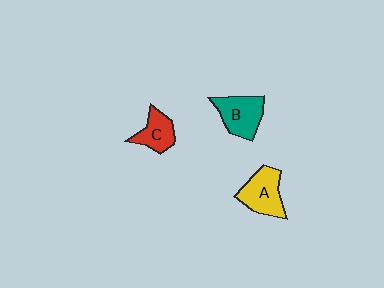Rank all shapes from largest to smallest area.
From largest to smallest: A (yellow), B (teal), C (red).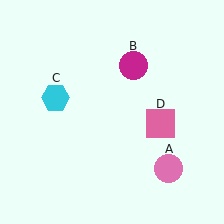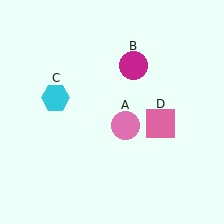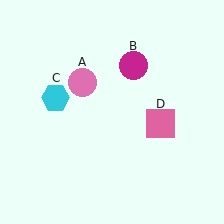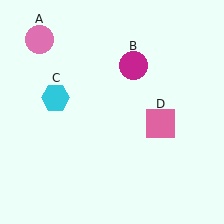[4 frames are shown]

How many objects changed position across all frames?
1 object changed position: pink circle (object A).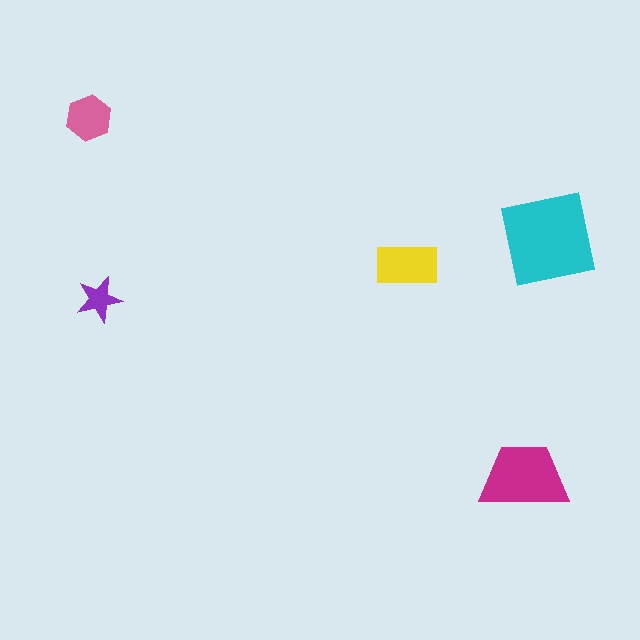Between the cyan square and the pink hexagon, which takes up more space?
The cyan square.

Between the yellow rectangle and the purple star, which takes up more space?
The yellow rectangle.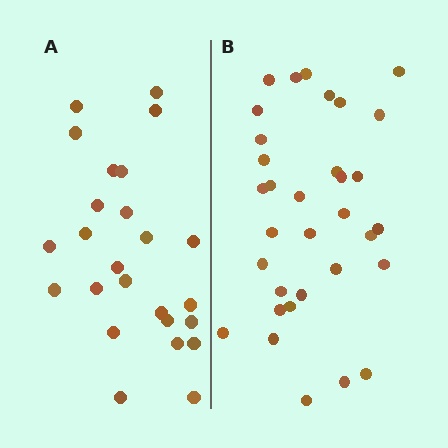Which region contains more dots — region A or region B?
Region B (the right region) has more dots.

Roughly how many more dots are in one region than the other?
Region B has roughly 8 or so more dots than region A.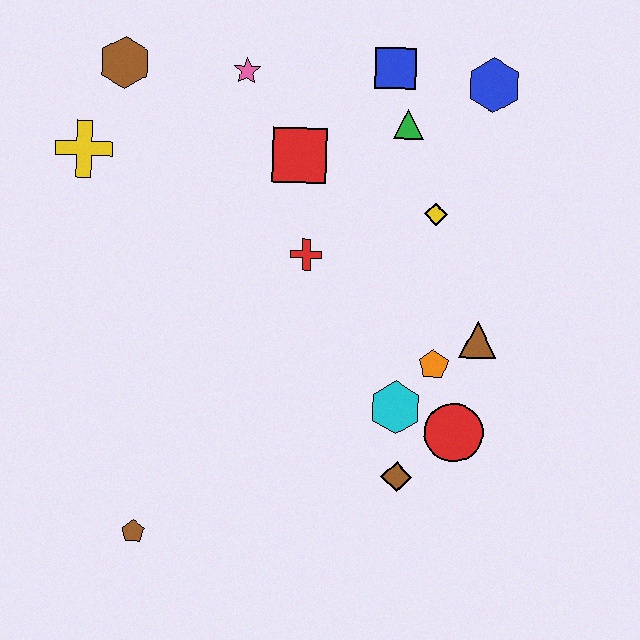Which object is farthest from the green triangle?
The brown pentagon is farthest from the green triangle.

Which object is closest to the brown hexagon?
The yellow cross is closest to the brown hexagon.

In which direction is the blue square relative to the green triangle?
The blue square is above the green triangle.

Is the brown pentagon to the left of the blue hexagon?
Yes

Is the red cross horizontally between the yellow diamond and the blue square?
No